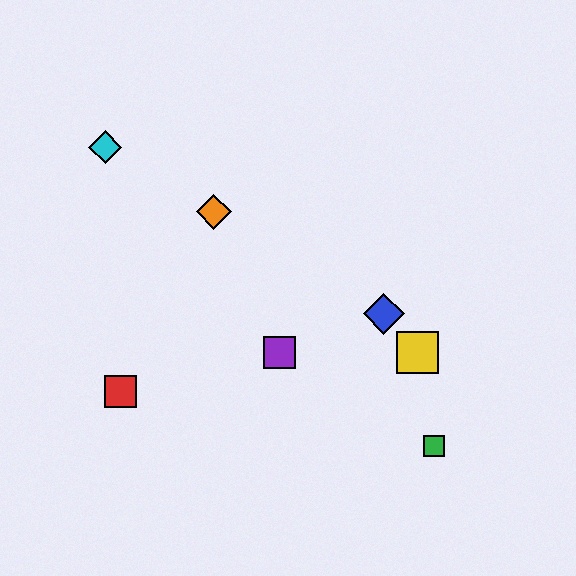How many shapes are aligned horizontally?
2 shapes (the yellow square, the purple square) are aligned horizontally.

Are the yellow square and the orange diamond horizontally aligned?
No, the yellow square is at y≈353 and the orange diamond is at y≈212.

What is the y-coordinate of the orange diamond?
The orange diamond is at y≈212.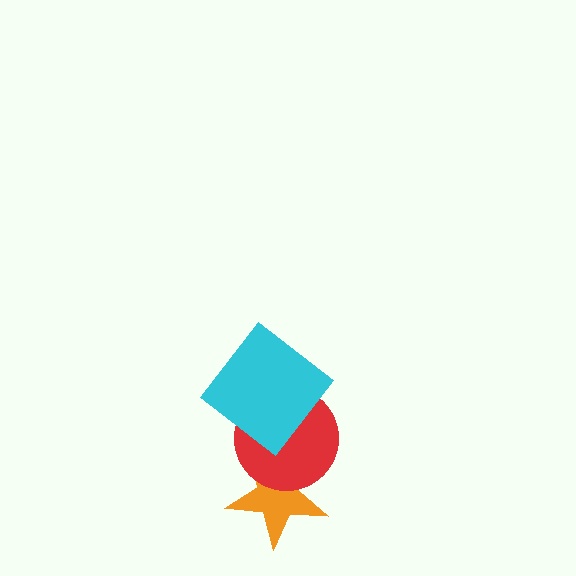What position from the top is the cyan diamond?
The cyan diamond is 1st from the top.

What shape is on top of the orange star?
The red circle is on top of the orange star.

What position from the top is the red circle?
The red circle is 2nd from the top.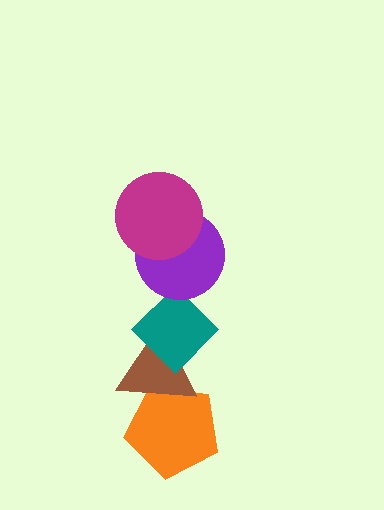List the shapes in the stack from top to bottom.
From top to bottom: the magenta circle, the purple circle, the teal diamond, the brown triangle, the orange pentagon.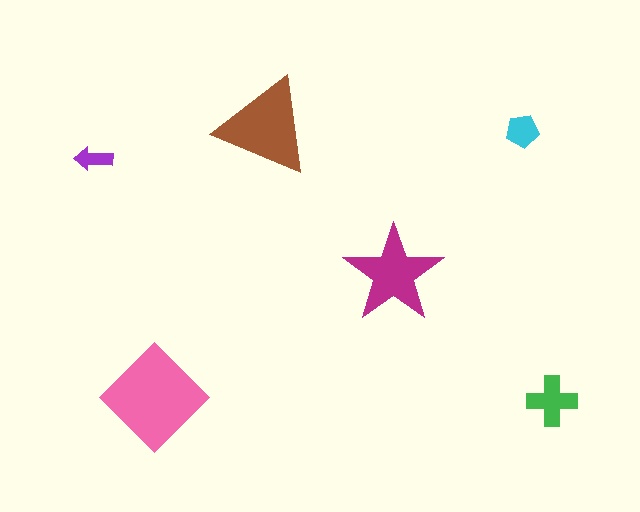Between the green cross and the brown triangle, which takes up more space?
The brown triangle.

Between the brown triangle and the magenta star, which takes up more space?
The brown triangle.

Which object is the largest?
The pink diamond.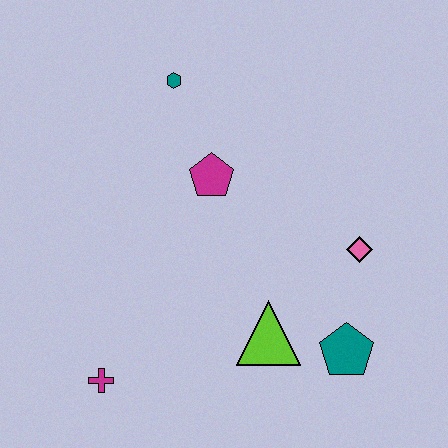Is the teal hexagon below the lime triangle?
No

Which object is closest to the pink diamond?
The teal pentagon is closest to the pink diamond.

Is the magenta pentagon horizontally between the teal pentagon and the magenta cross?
Yes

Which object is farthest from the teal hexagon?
The teal pentagon is farthest from the teal hexagon.